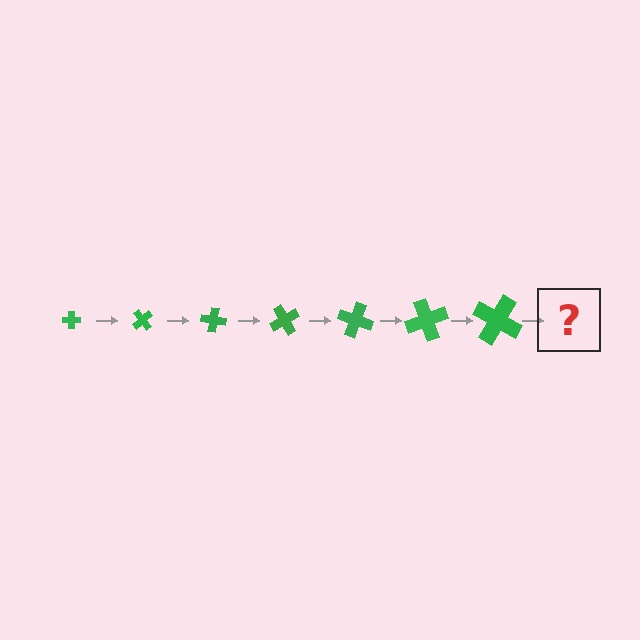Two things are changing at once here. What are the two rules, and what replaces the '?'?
The two rules are that the cross grows larger each step and it rotates 50 degrees each step. The '?' should be a cross, larger than the previous one and rotated 350 degrees from the start.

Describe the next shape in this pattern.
It should be a cross, larger than the previous one and rotated 350 degrees from the start.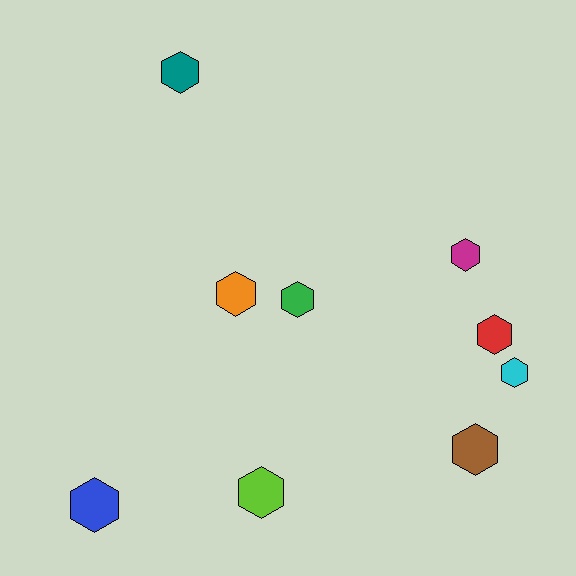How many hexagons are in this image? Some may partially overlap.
There are 9 hexagons.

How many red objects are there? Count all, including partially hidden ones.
There is 1 red object.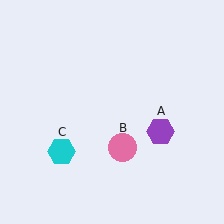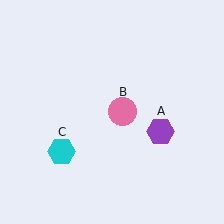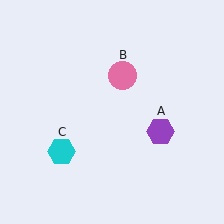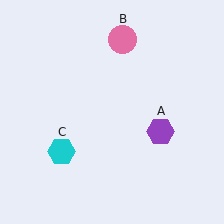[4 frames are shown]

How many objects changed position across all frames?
1 object changed position: pink circle (object B).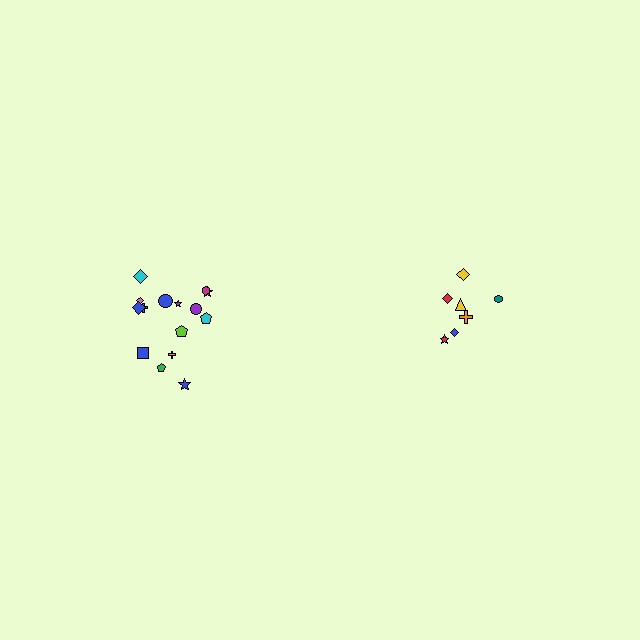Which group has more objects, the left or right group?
The left group.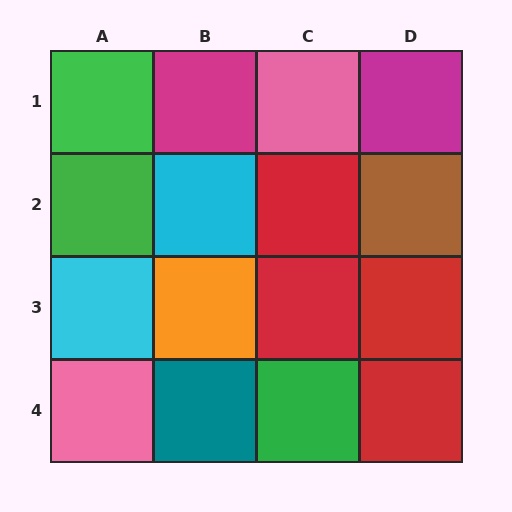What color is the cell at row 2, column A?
Green.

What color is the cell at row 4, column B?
Teal.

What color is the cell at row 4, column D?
Red.